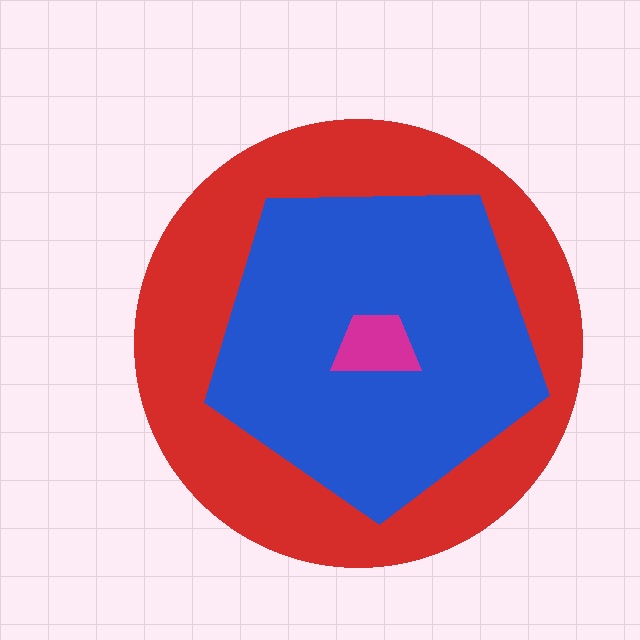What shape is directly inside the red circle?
The blue pentagon.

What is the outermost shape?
The red circle.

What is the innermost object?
The magenta trapezoid.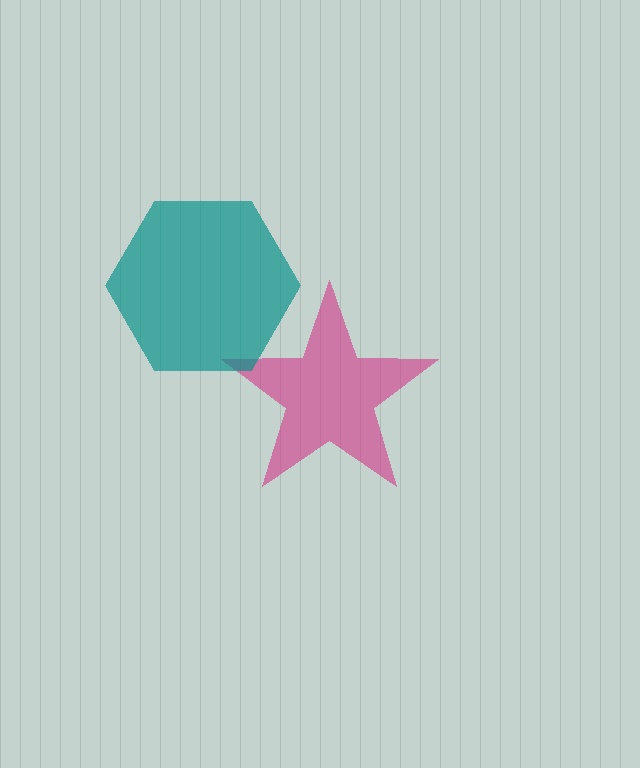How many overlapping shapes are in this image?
There are 2 overlapping shapes in the image.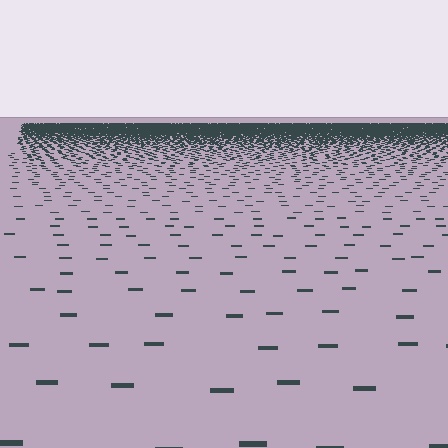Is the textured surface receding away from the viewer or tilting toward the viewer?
The surface is receding away from the viewer. Texture elements get smaller and denser toward the top.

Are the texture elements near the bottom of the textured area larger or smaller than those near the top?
Larger. Near the bottom, elements are closer to the viewer and appear at a bigger on-screen size.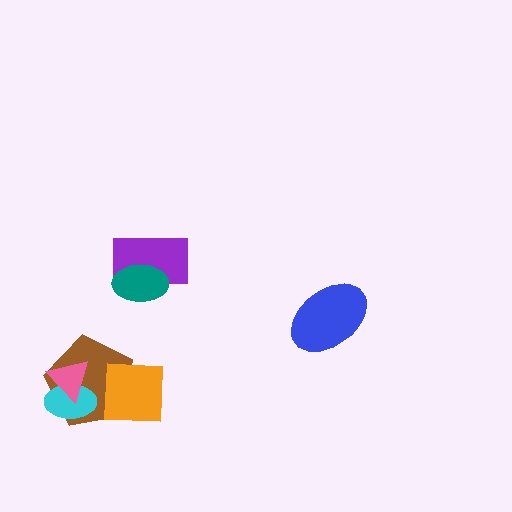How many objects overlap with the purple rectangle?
1 object overlaps with the purple rectangle.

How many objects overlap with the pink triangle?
2 objects overlap with the pink triangle.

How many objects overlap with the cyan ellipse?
2 objects overlap with the cyan ellipse.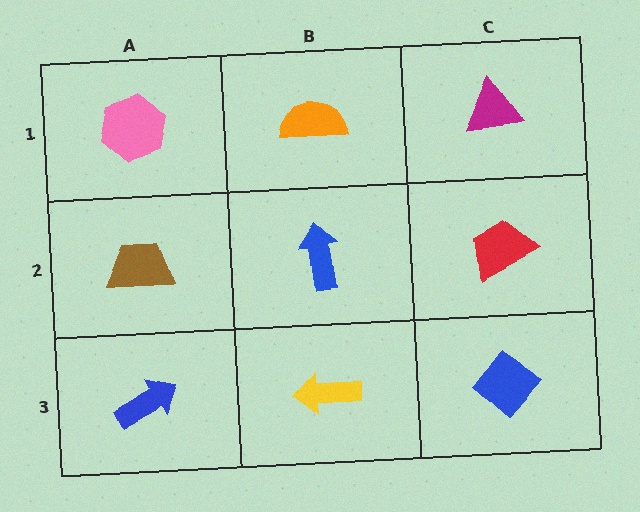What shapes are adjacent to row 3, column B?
A blue arrow (row 2, column B), a blue arrow (row 3, column A), a blue diamond (row 3, column C).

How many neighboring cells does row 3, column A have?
2.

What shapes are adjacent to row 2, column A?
A pink hexagon (row 1, column A), a blue arrow (row 3, column A), a blue arrow (row 2, column B).